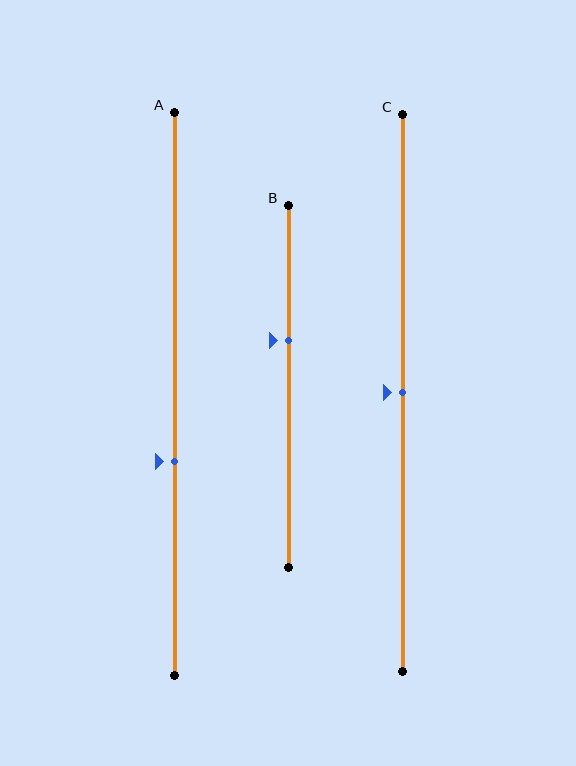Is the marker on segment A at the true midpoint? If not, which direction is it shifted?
No, the marker on segment A is shifted downward by about 12% of the segment length.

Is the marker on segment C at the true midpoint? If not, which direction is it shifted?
Yes, the marker on segment C is at the true midpoint.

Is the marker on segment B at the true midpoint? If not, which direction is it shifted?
No, the marker on segment B is shifted upward by about 13% of the segment length.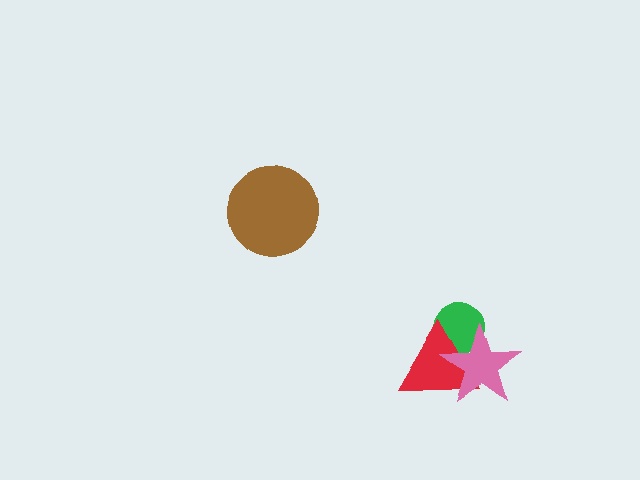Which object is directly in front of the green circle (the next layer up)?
The red triangle is directly in front of the green circle.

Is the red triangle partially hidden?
Yes, it is partially covered by another shape.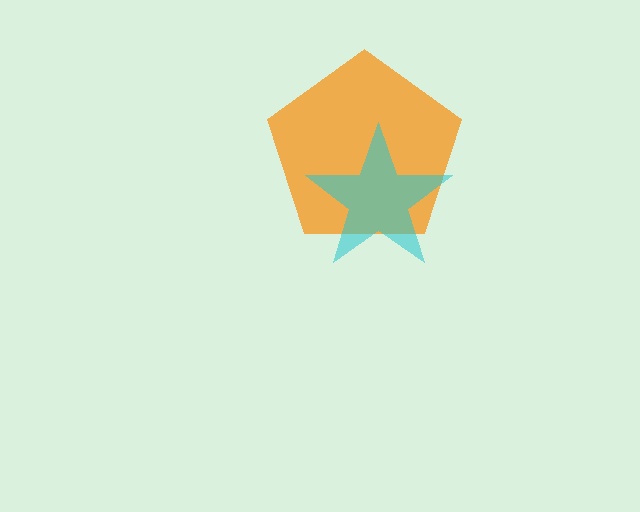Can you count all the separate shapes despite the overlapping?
Yes, there are 2 separate shapes.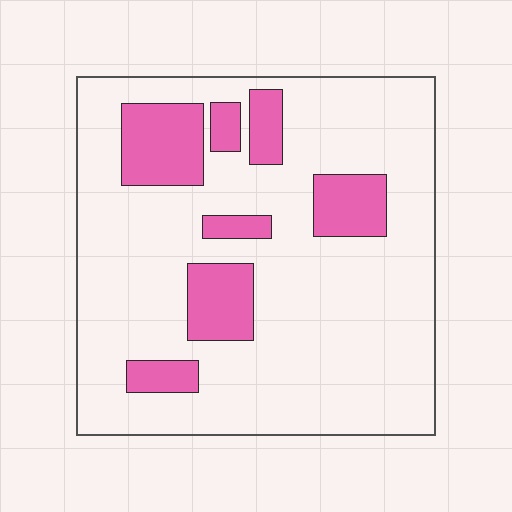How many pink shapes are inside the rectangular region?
7.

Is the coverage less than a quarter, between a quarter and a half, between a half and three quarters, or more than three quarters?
Less than a quarter.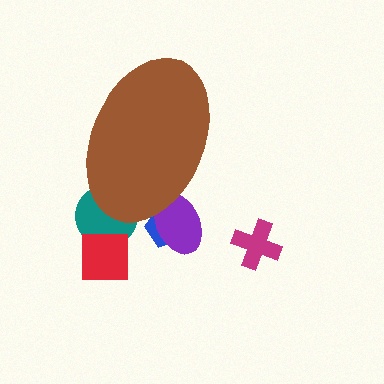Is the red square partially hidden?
No, the red square is fully visible.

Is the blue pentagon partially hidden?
Yes, the blue pentagon is partially hidden behind the brown ellipse.